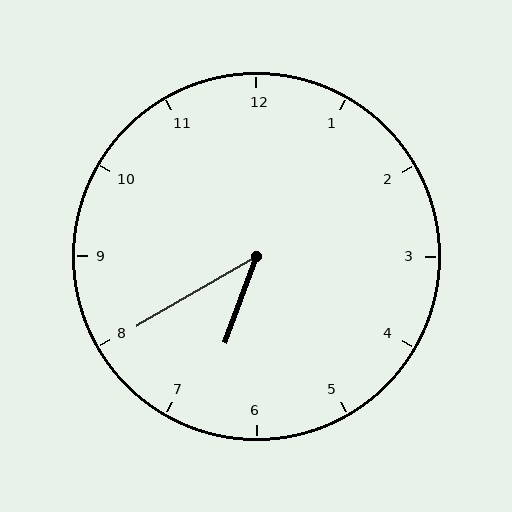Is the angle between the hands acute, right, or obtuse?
It is acute.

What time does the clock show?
6:40.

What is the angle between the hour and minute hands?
Approximately 40 degrees.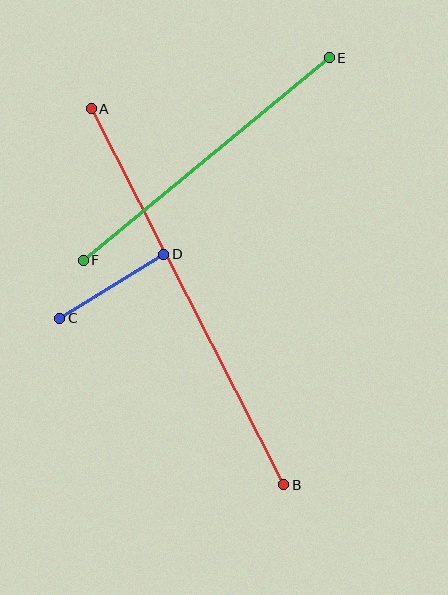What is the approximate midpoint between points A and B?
The midpoint is at approximately (188, 297) pixels.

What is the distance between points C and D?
The distance is approximately 122 pixels.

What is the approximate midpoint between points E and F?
The midpoint is at approximately (206, 159) pixels.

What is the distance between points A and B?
The distance is approximately 422 pixels.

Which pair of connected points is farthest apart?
Points A and B are farthest apart.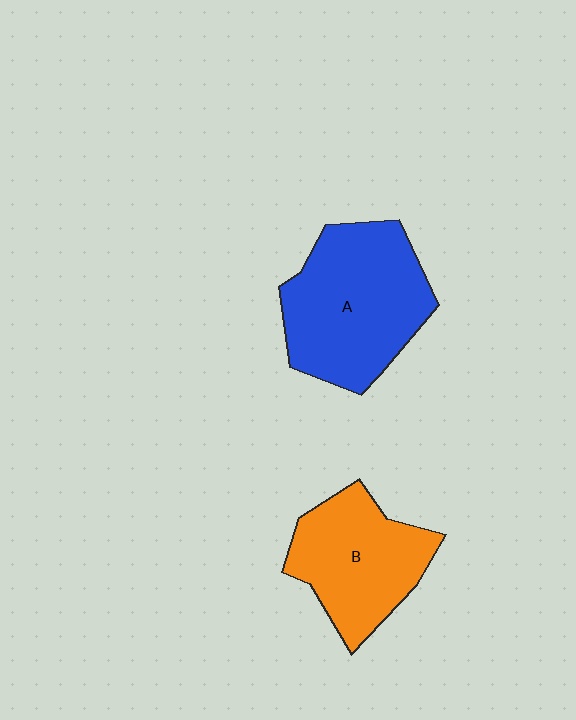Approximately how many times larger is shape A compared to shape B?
Approximately 1.3 times.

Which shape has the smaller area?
Shape B (orange).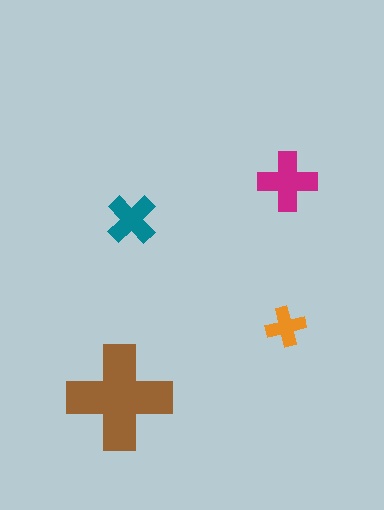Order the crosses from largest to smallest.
the brown one, the magenta one, the teal one, the orange one.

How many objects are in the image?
There are 4 objects in the image.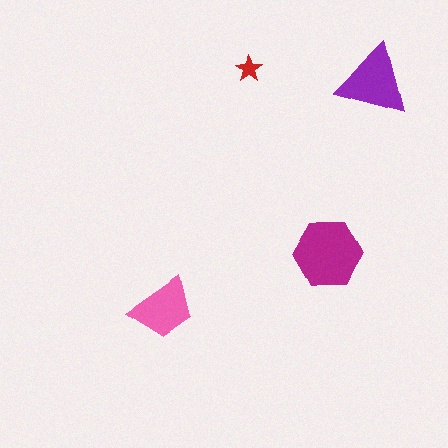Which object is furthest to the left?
The pink trapezoid is leftmost.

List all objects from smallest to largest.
The red star, the pink trapezoid, the purple triangle, the magenta hexagon.